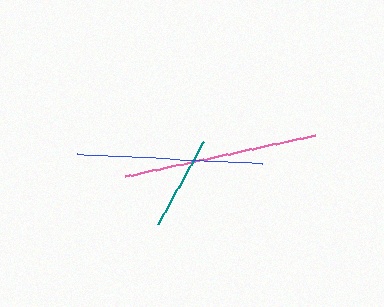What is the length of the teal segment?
The teal segment is approximately 94 pixels long.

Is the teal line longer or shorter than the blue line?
The blue line is longer than the teal line.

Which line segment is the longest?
The pink line is the longest at approximately 194 pixels.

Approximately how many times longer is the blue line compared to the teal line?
The blue line is approximately 2.0 times the length of the teal line.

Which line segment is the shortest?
The teal line is the shortest at approximately 94 pixels.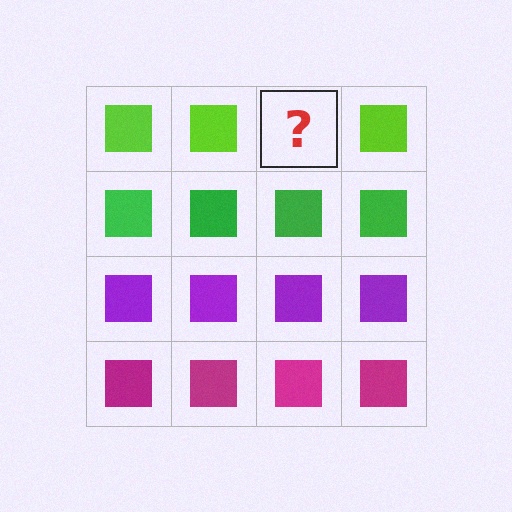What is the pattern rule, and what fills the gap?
The rule is that each row has a consistent color. The gap should be filled with a lime square.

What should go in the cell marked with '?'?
The missing cell should contain a lime square.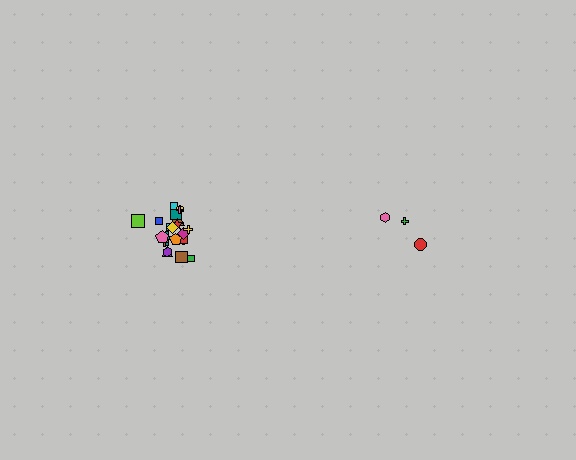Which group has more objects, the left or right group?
The left group.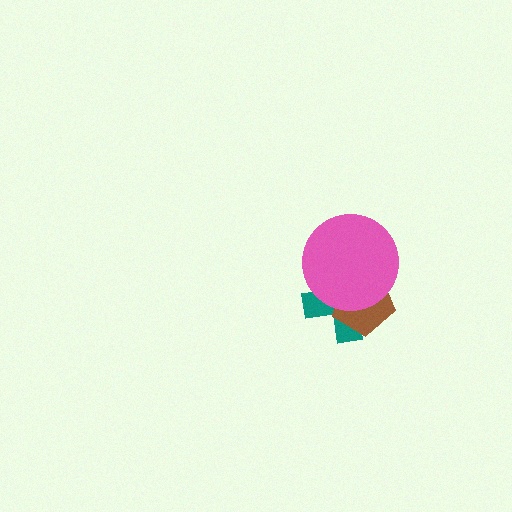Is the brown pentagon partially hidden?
Yes, it is partially covered by another shape.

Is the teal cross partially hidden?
Yes, it is partially covered by another shape.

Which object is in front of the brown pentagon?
The pink circle is in front of the brown pentagon.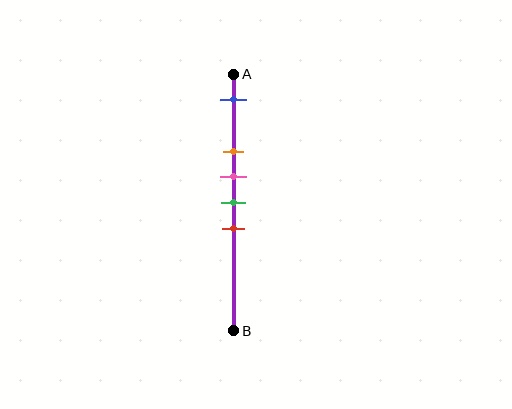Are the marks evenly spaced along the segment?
No, the marks are not evenly spaced.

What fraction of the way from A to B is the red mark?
The red mark is approximately 60% (0.6) of the way from A to B.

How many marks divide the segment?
There are 5 marks dividing the segment.